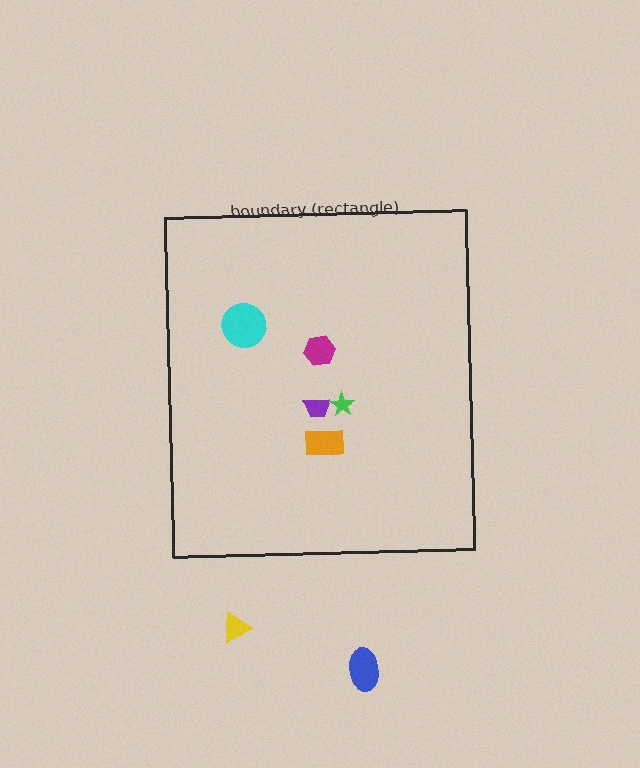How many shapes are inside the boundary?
5 inside, 2 outside.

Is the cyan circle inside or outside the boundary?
Inside.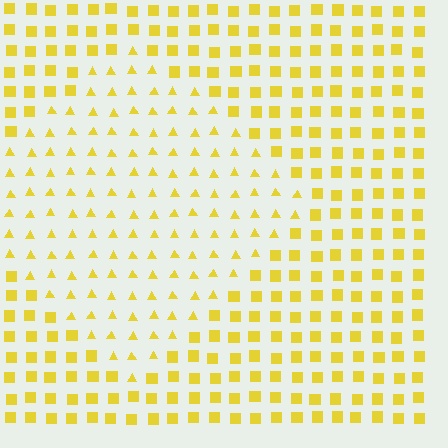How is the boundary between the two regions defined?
The boundary is defined by a change in element shape: triangles inside vs. squares outside. All elements share the same color and spacing.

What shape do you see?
I see a diamond.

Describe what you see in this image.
The image is filled with small yellow elements arranged in a uniform grid. A diamond-shaped region contains triangles, while the surrounding area contains squares. The boundary is defined purely by the change in element shape.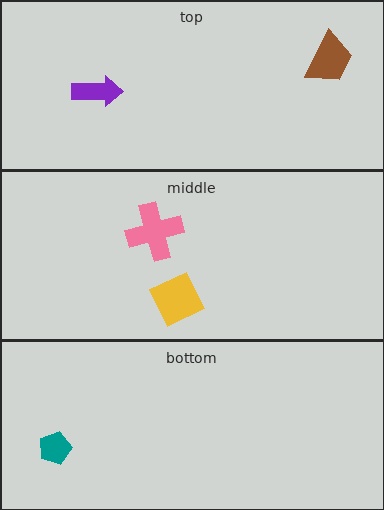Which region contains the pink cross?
The middle region.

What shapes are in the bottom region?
The teal pentagon.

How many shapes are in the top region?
2.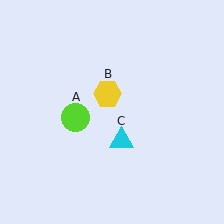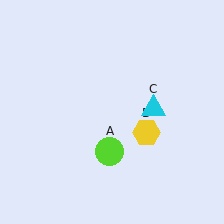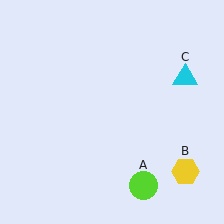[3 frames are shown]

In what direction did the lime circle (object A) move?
The lime circle (object A) moved down and to the right.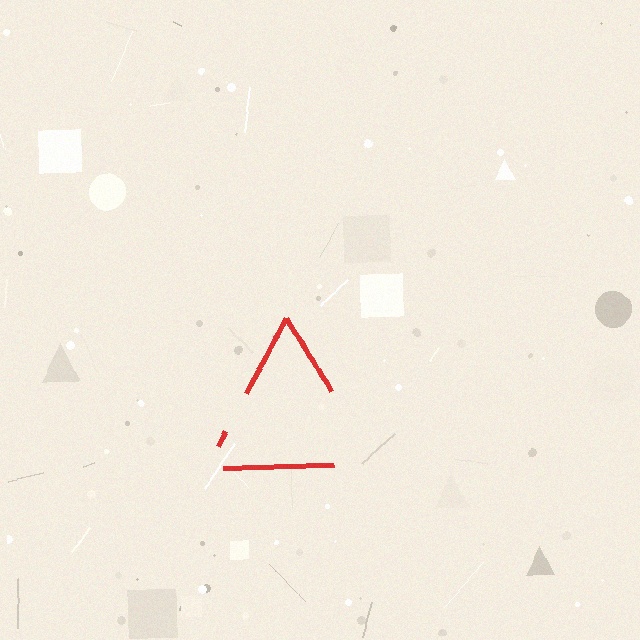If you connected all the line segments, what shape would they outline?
They would outline a triangle.